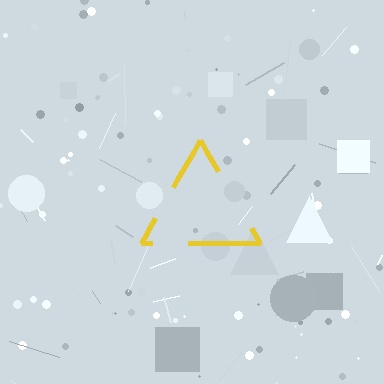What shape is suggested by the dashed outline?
The dashed outline suggests a triangle.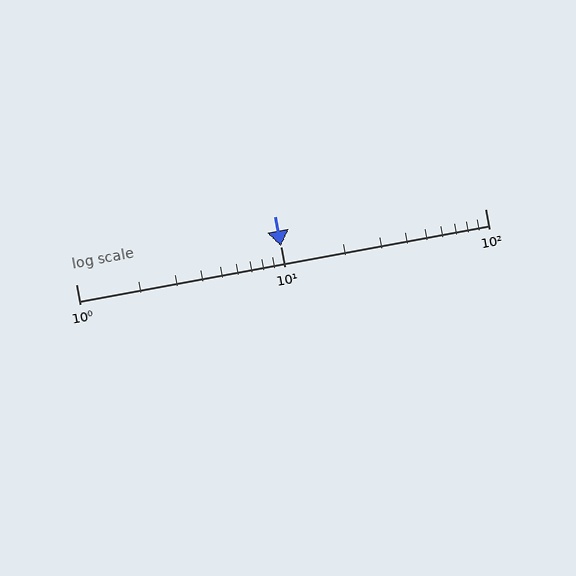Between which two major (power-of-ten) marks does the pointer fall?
The pointer is between 10 and 100.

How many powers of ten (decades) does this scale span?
The scale spans 2 decades, from 1 to 100.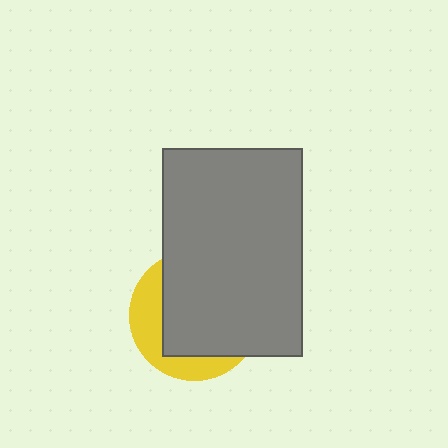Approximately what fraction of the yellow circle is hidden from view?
Roughly 70% of the yellow circle is hidden behind the gray rectangle.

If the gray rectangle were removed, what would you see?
You would see the complete yellow circle.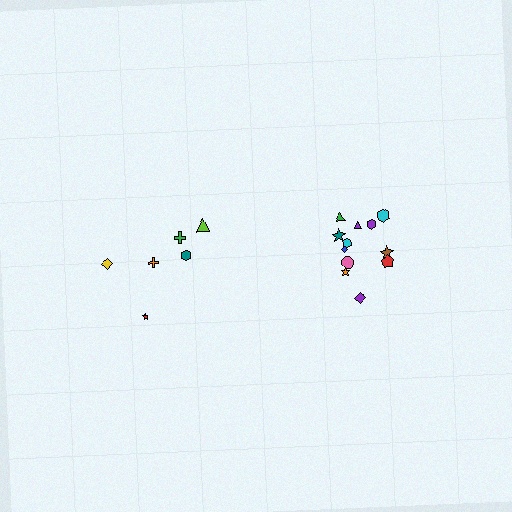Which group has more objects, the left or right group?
The right group.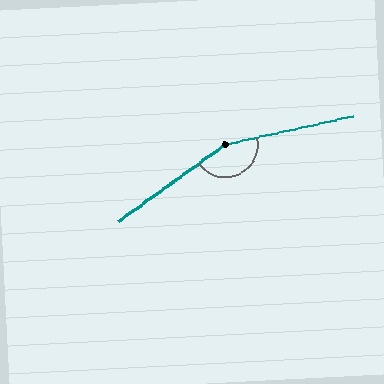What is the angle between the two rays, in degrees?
Approximately 157 degrees.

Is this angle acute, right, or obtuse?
It is obtuse.